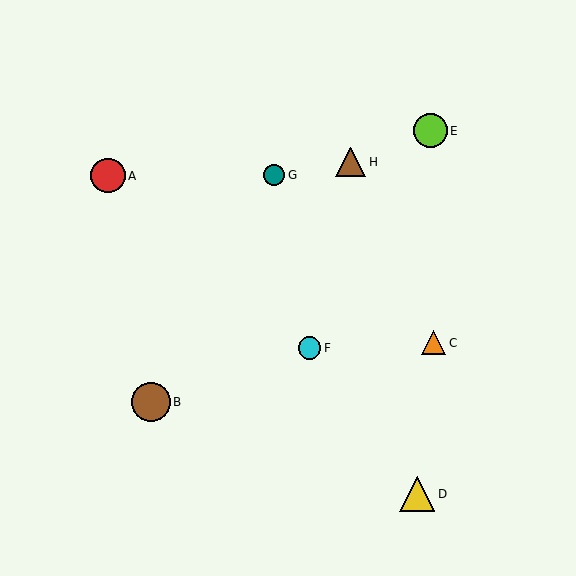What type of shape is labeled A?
Shape A is a red circle.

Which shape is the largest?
The brown circle (labeled B) is the largest.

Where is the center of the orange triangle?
The center of the orange triangle is at (434, 343).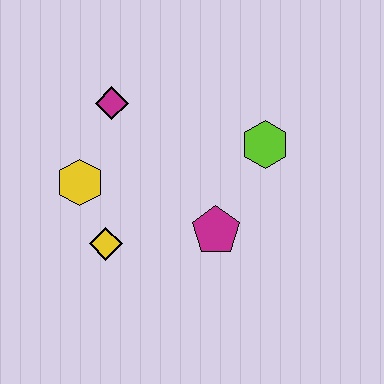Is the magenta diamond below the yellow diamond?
No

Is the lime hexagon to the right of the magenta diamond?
Yes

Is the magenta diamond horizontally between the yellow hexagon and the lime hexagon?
Yes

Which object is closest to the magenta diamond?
The yellow hexagon is closest to the magenta diamond.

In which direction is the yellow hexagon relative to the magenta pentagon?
The yellow hexagon is to the left of the magenta pentagon.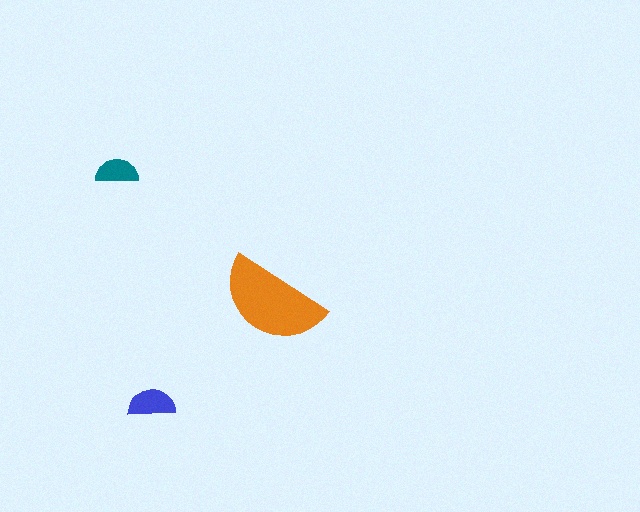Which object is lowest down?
The blue semicircle is bottommost.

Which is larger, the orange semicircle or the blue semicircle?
The orange one.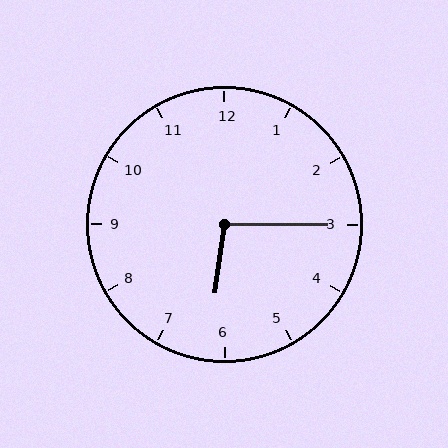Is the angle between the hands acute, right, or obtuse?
It is obtuse.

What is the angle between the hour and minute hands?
Approximately 98 degrees.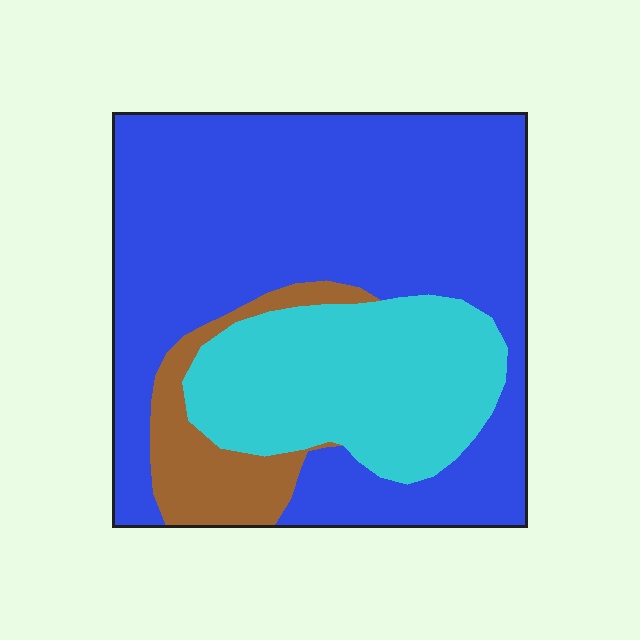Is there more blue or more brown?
Blue.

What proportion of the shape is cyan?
Cyan covers about 25% of the shape.